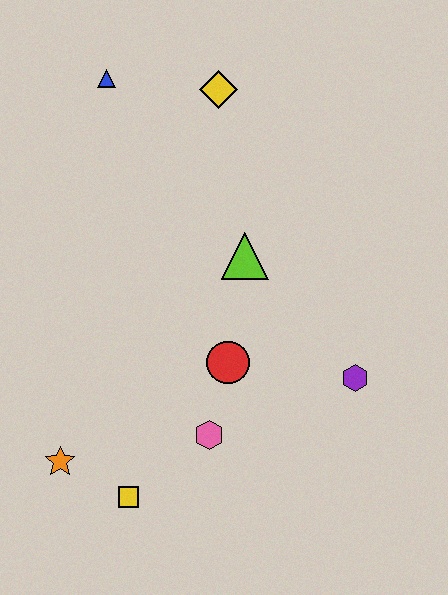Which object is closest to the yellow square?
The orange star is closest to the yellow square.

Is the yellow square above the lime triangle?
No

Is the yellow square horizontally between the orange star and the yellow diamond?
Yes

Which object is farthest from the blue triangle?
The yellow square is farthest from the blue triangle.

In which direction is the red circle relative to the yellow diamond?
The red circle is below the yellow diamond.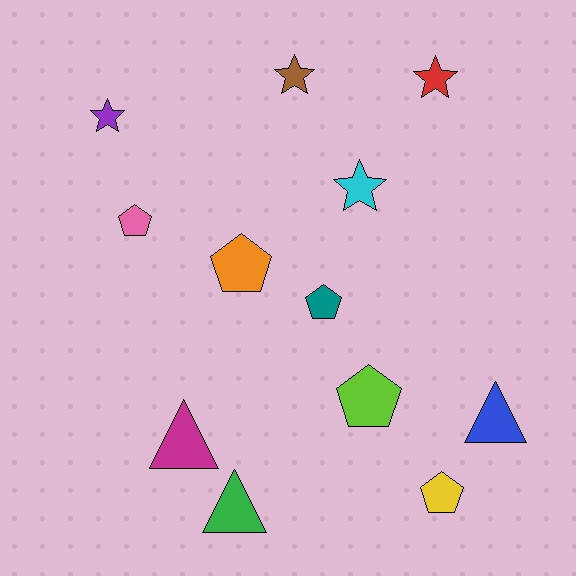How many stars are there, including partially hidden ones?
There are 4 stars.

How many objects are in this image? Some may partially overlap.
There are 12 objects.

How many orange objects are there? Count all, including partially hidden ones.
There is 1 orange object.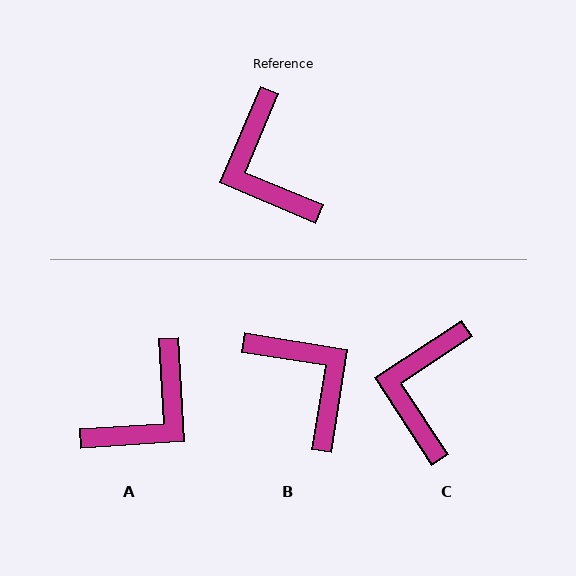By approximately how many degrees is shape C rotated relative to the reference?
Approximately 34 degrees clockwise.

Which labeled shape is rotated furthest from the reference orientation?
B, about 166 degrees away.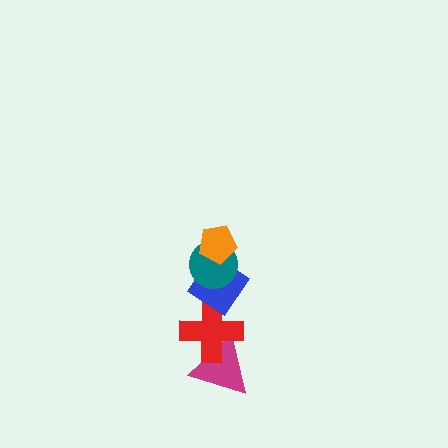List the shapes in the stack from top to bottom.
From top to bottom: the orange pentagon, the teal circle, the blue diamond, the red cross, the magenta triangle.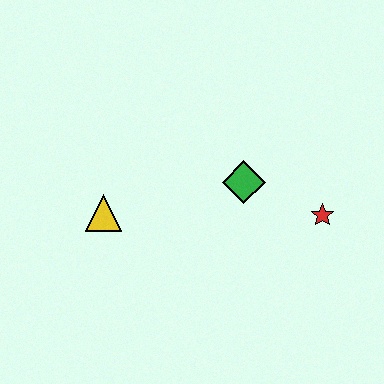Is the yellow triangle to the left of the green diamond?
Yes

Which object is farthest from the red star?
The yellow triangle is farthest from the red star.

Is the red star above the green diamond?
No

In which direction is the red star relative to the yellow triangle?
The red star is to the right of the yellow triangle.